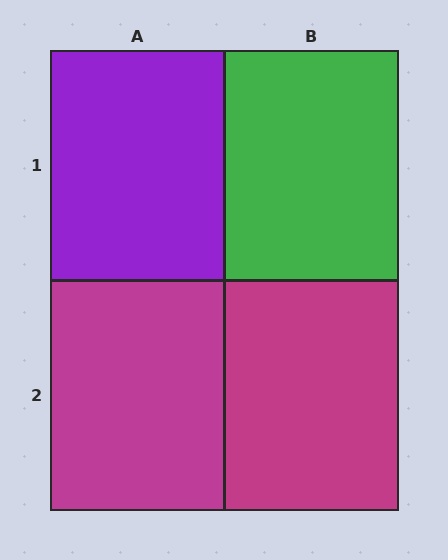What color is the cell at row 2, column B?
Magenta.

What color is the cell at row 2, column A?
Magenta.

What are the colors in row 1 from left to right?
Purple, green.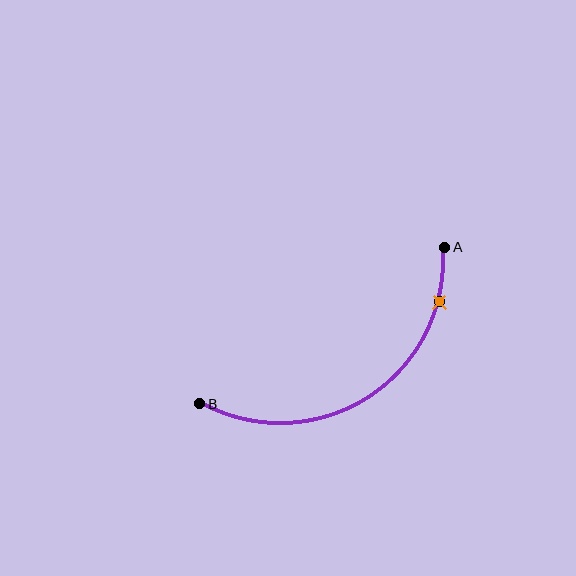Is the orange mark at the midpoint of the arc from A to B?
No. The orange mark lies on the arc but is closer to endpoint A. The arc midpoint would be at the point on the curve equidistant along the arc from both A and B.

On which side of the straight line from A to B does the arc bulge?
The arc bulges below the straight line connecting A and B.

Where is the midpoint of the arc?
The arc midpoint is the point on the curve farthest from the straight line joining A and B. It sits below that line.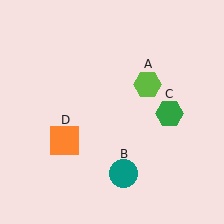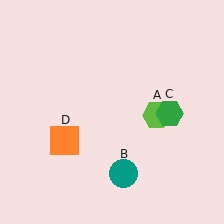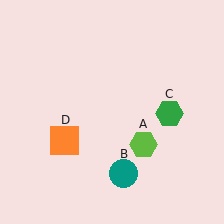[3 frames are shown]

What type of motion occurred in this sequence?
The lime hexagon (object A) rotated clockwise around the center of the scene.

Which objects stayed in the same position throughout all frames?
Teal circle (object B) and green hexagon (object C) and orange square (object D) remained stationary.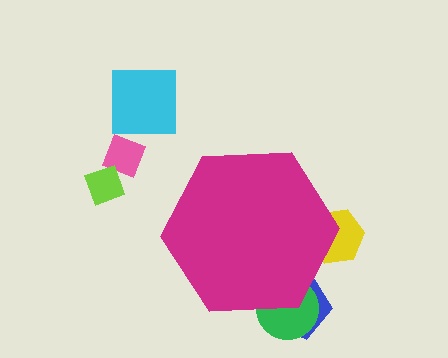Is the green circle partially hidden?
Yes, the green circle is partially hidden behind the magenta hexagon.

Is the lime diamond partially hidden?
No, the lime diamond is fully visible.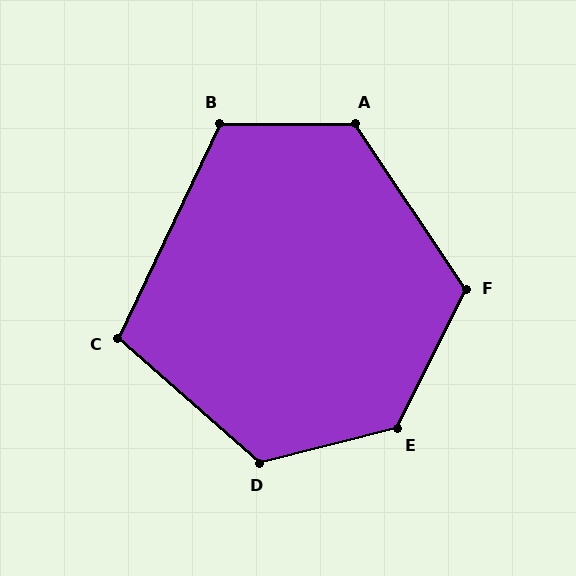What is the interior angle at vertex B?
Approximately 116 degrees (obtuse).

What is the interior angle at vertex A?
Approximately 123 degrees (obtuse).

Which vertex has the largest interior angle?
E, at approximately 131 degrees.